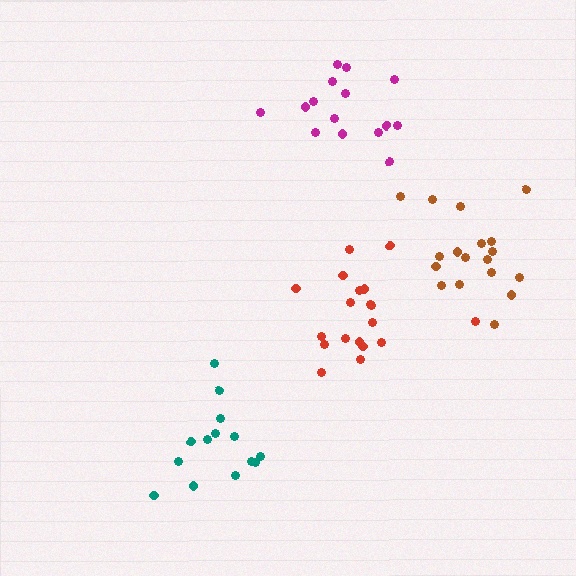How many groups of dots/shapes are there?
There are 4 groups.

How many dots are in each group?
Group 1: 19 dots, Group 2: 14 dots, Group 3: 15 dots, Group 4: 18 dots (66 total).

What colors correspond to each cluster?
The clusters are colored: red, teal, magenta, brown.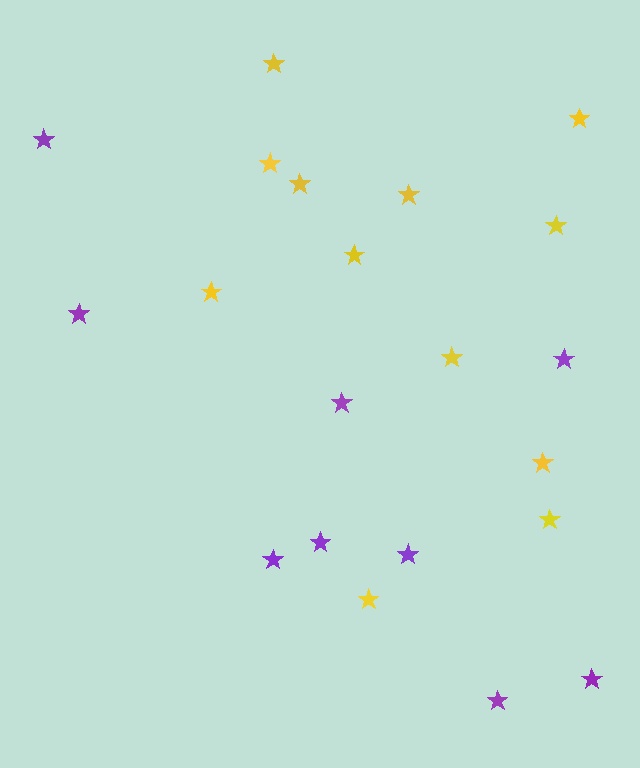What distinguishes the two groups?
There are 2 groups: one group of purple stars (9) and one group of yellow stars (12).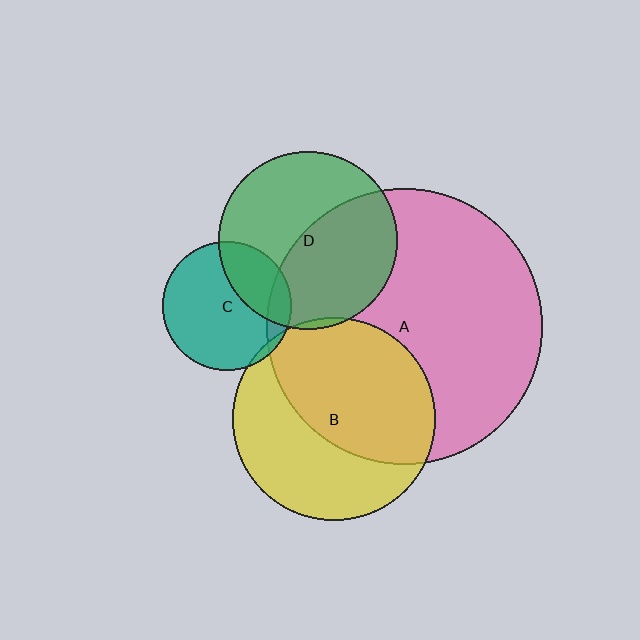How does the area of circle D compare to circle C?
Approximately 1.9 times.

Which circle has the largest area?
Circle A (pink).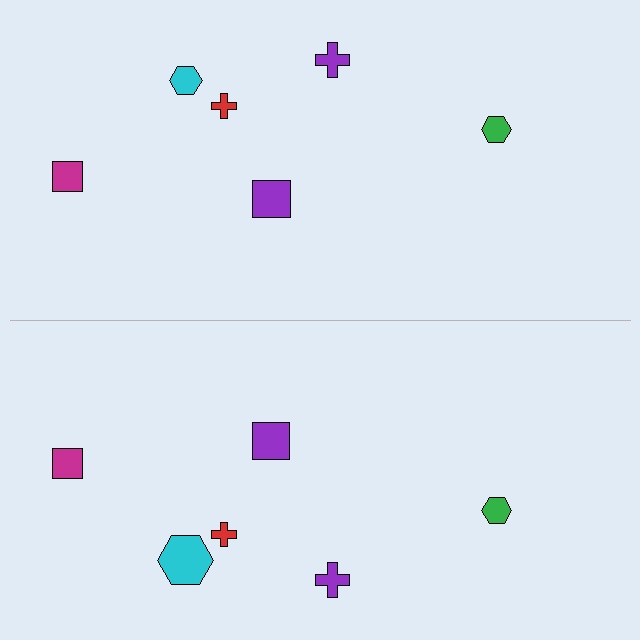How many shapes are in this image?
There are 12 shapes in this image.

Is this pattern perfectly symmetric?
No, the pattern is not perfectly symmetric. The cyan hexagon on the bottom side has a different size than its mirror counterpart.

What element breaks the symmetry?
The cyan hexagon on the bottom side has a different size than its mirror counterpart.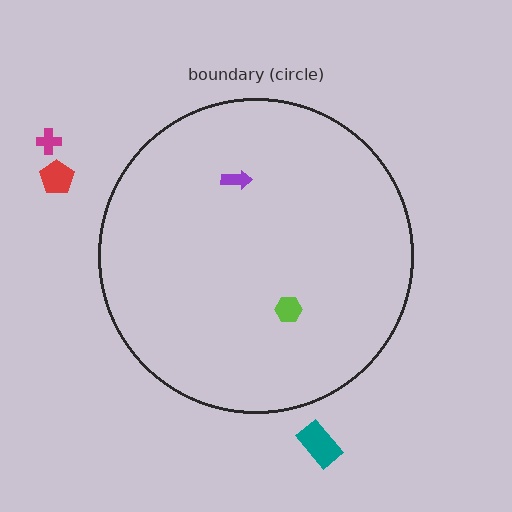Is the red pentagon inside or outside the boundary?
Outside.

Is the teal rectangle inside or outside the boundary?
Outside.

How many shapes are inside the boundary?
2 inside, 3 outside.